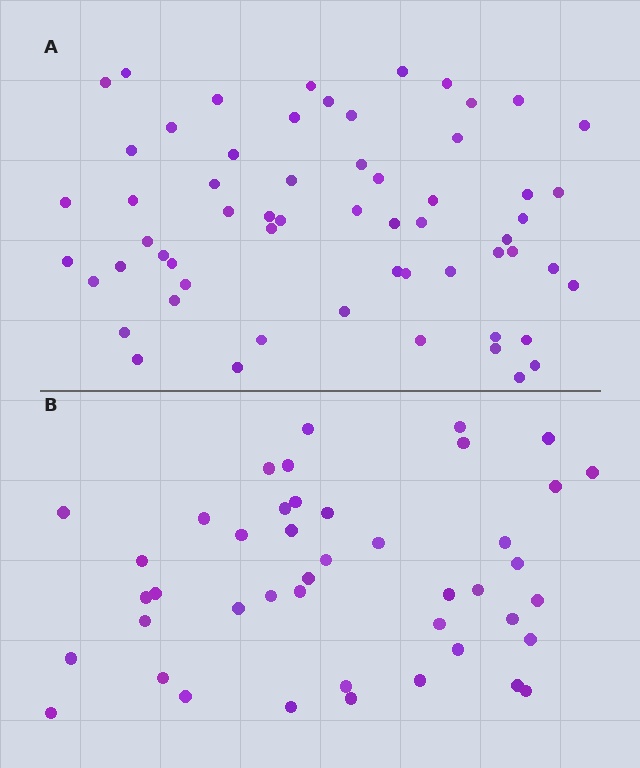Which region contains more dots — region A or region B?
Region A (the top region) has more dots.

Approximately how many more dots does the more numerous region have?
Region A has approximately 15 more dots than region B.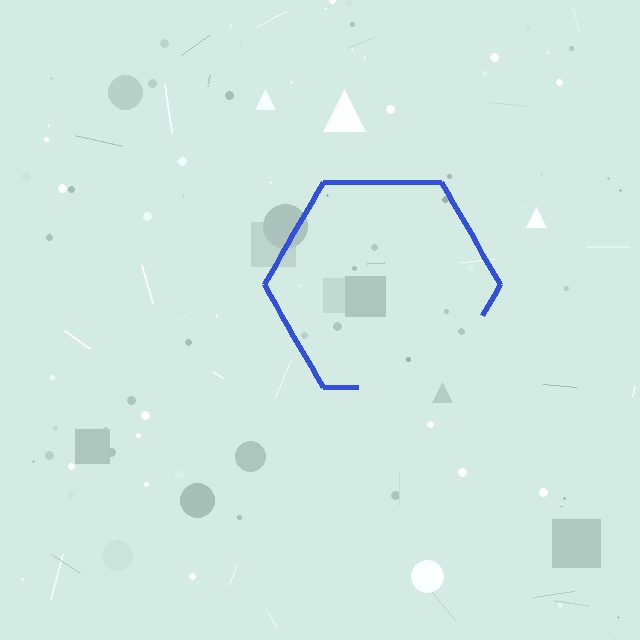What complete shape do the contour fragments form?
The contour fragments form a hexagon.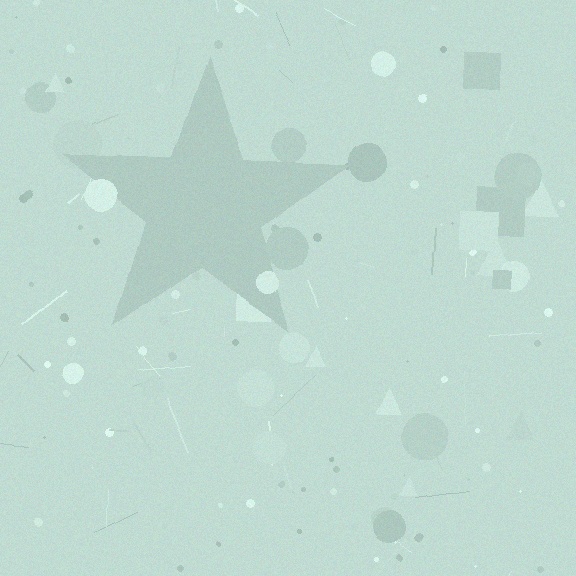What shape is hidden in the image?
A star is hidden in the image.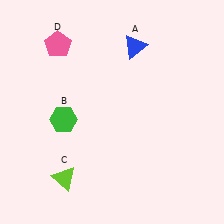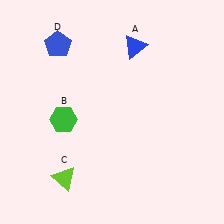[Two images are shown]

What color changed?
The pentagon (D) changed from pink in Image 1 to blue in Image 2.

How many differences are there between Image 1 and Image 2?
There is 1 difference between the two images.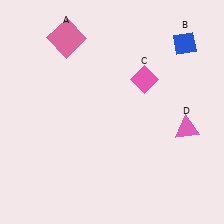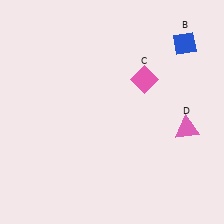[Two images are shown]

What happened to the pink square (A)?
The pink square (A) was removed in Image 2. It was in the top-left area of Image 1.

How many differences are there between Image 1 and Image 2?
There is 1 difference between the two images.